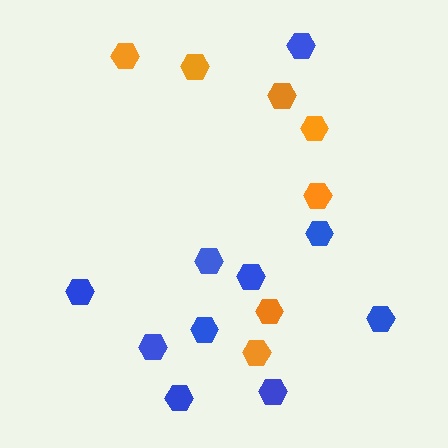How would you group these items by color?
There are 2 groups: one group of orange hexagons (7) and one group of blue hexagons (10).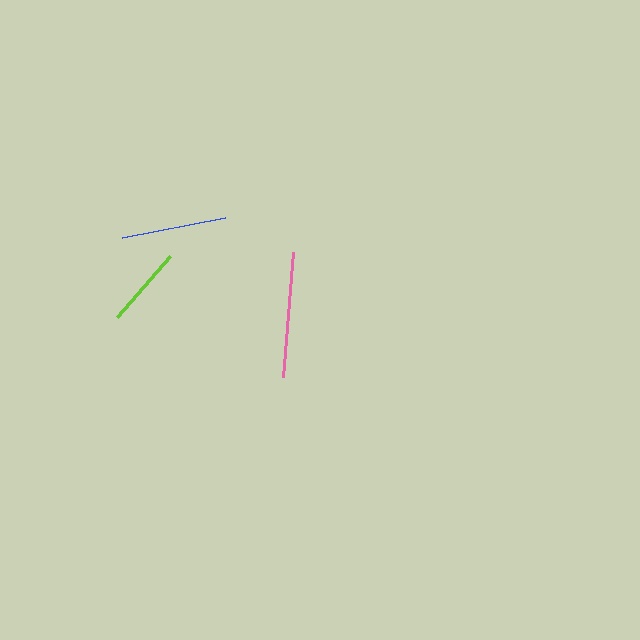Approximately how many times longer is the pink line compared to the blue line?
The pink line is approximately 1.2 times the length of the blue line.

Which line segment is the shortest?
The lime line is the shortest at approximately 80 pixels.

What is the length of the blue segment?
The blue segment is approximately 105 pixels long.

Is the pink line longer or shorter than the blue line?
The pink line is longer than the blue line.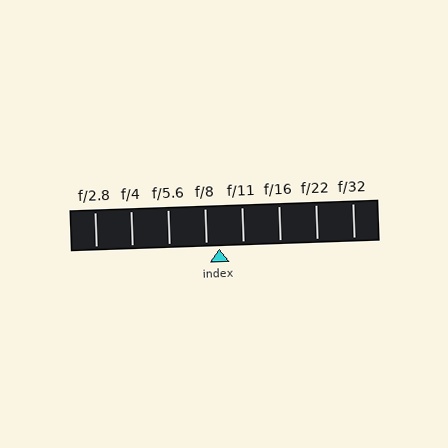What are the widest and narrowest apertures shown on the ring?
The widest aperture shown is f/2.8 and the narrowest is f/32.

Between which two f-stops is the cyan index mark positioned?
The index mark is between f/8 and f/11.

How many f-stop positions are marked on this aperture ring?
There are 8 f-stop positions marked.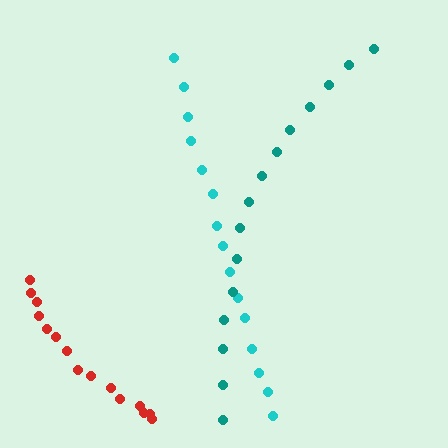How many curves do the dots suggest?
There are 3 distinct paths.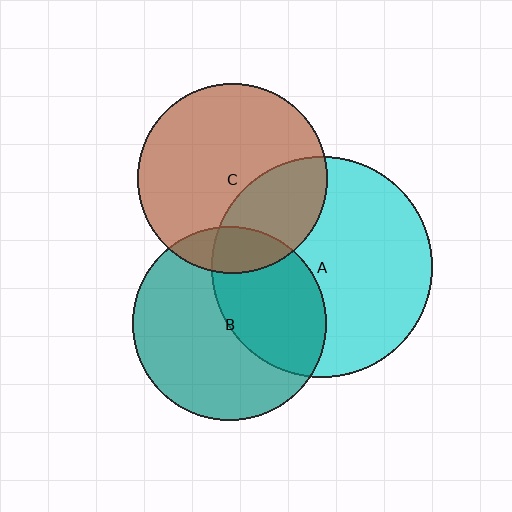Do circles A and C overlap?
Yes.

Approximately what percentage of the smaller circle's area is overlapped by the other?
Approximately 30%.